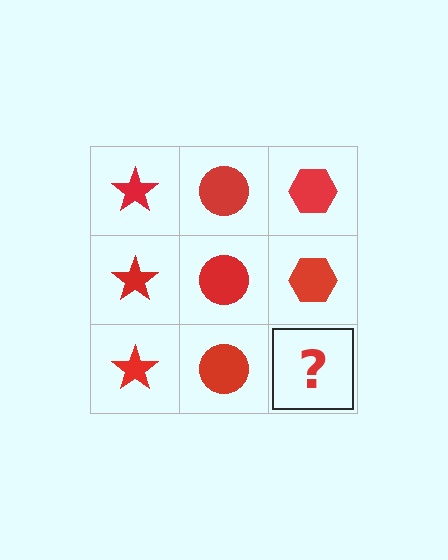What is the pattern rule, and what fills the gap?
The rule is that each column has a consistent shape. The gap should be filled with a red hexagon.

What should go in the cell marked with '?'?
The missing cell should contain a red hexagon.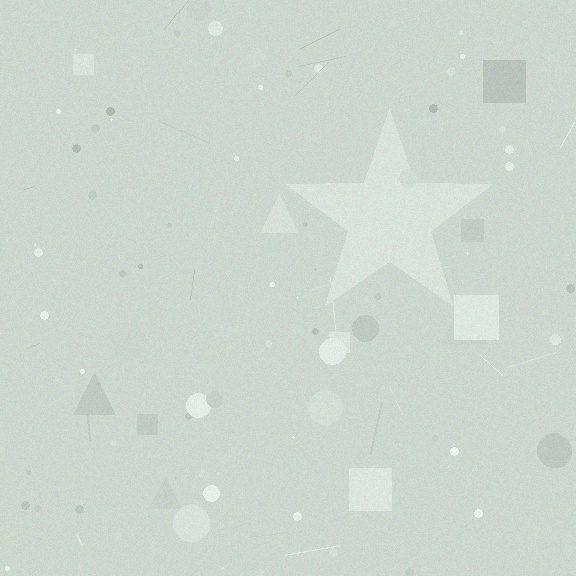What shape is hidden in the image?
A star is hidden in the image.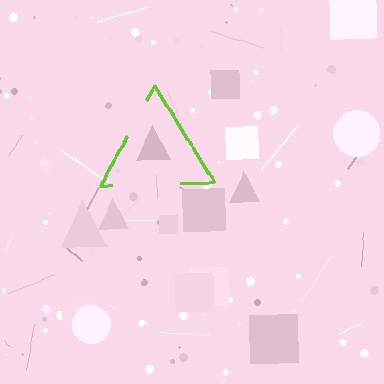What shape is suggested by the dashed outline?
The dashed outline suggests a triangle.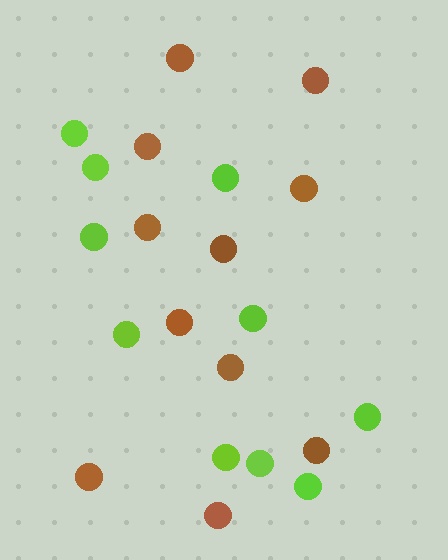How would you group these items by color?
There are 2 groups: one group of brown circles (11) and one group of lime circles (10).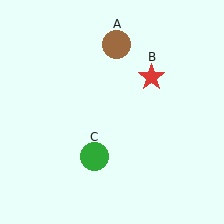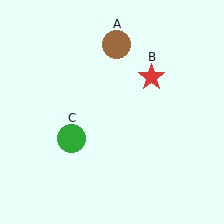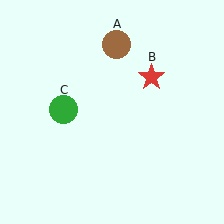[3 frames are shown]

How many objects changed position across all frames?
1 object changed position: green circle (object C).